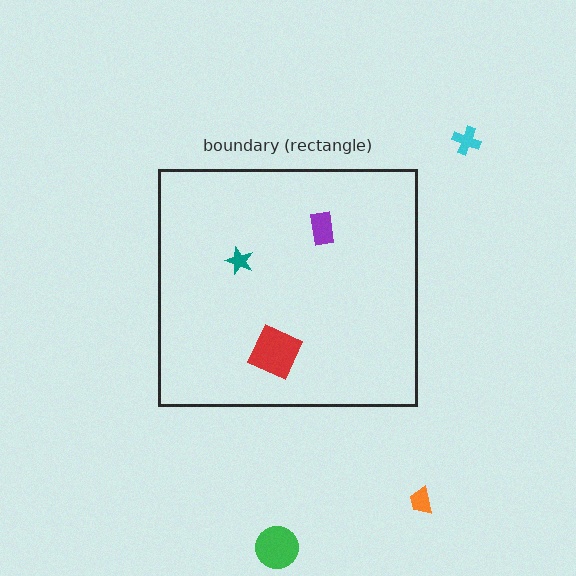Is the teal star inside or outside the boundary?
Inside.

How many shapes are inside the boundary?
3 inside, 3 outside.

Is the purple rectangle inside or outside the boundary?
Inside.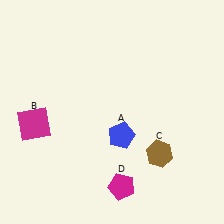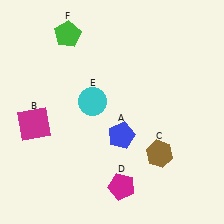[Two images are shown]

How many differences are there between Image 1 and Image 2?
There are 2 differences between the two images.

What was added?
A cyan circle (E), a green pentagon (F) were added in Image 2.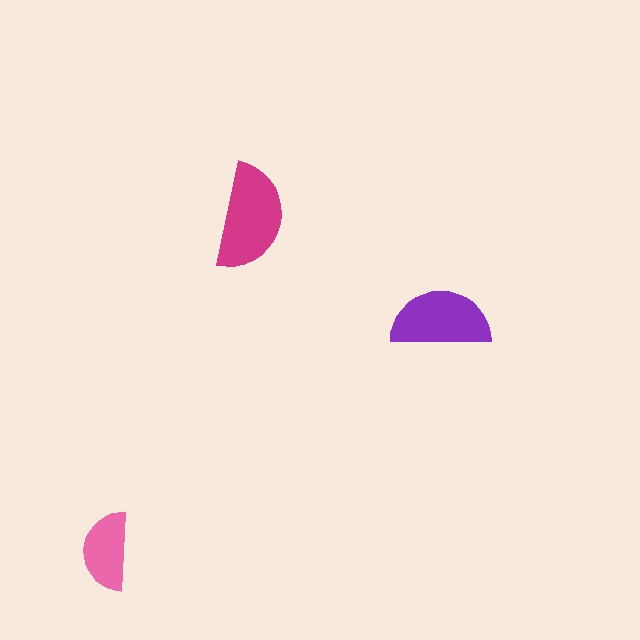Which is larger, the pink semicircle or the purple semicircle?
The purple one.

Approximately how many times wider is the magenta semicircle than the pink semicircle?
About 1.5 times wider.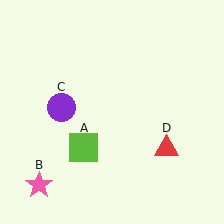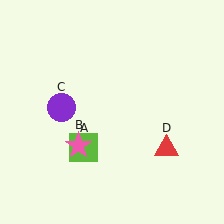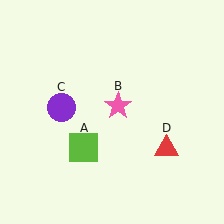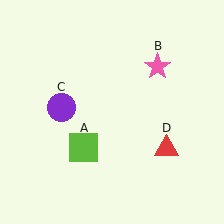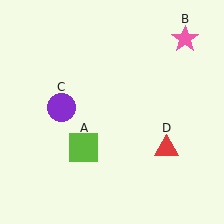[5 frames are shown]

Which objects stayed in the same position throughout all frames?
Lime square (object A) and purple circle (object C) and red triangle (object D) remained stationary.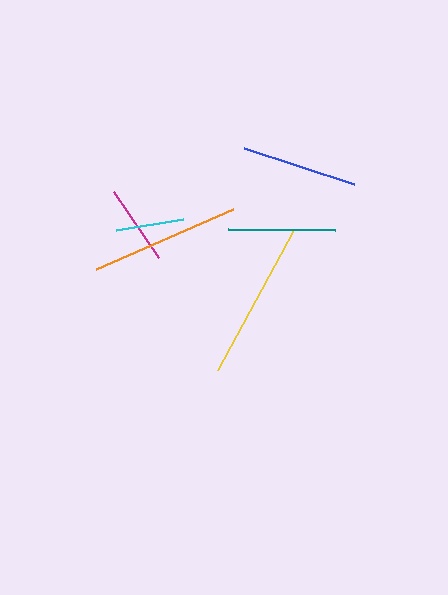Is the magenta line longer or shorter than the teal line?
The teal line is longer than the magenta line.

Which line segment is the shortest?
The cyan line is the shortest at approximately 68 pixels.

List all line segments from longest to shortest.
From longest to shortest: yellow, orange, blue, teal, magenta, cyan.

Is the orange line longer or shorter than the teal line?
The orange line is longer than the teal line.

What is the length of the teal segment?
The teal segment is approximately 107 pixels long.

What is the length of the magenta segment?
The magenta segment is approximately 80 pixels long.